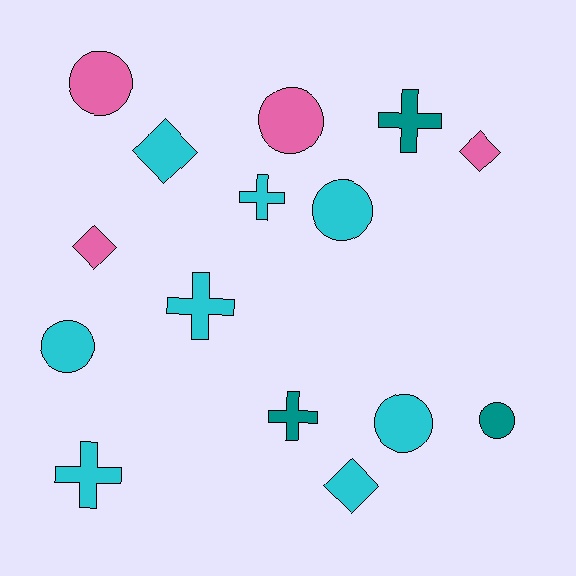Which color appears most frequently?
Cyan, with 8 objects.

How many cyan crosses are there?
There are 3 cyan crosses.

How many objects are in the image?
There are 15 objects.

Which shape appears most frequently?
Circle, with 6 objects.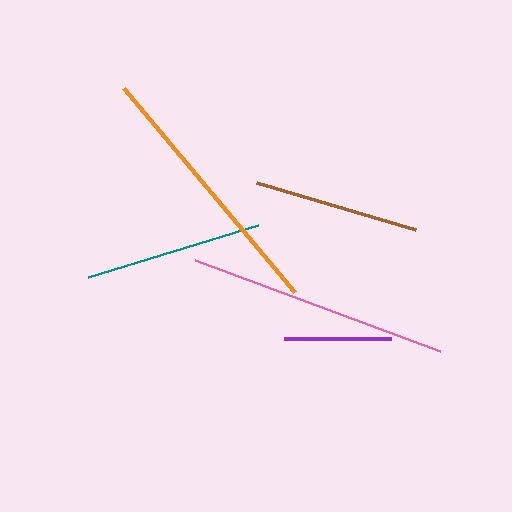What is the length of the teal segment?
The teal segment is approximately 178 pixels long.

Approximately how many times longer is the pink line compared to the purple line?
The pink line is approximately 2.4 times the length of the purple line.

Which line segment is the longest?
The orange line is the longest at approximately 266 pixels.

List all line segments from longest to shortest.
From longest to shortest: orange, pink, teal, brown, purple.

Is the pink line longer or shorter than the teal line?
The pink line is longer than the teal line.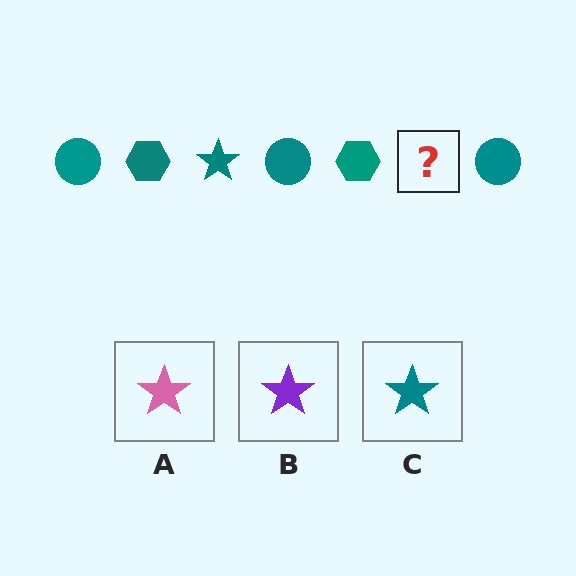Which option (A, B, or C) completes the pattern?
C.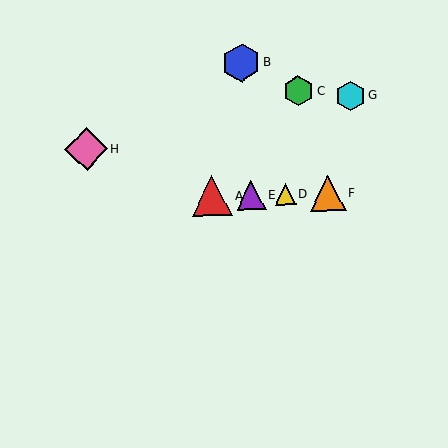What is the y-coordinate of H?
Object H is at y≈149.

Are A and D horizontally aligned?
Yes, both are at y≈196.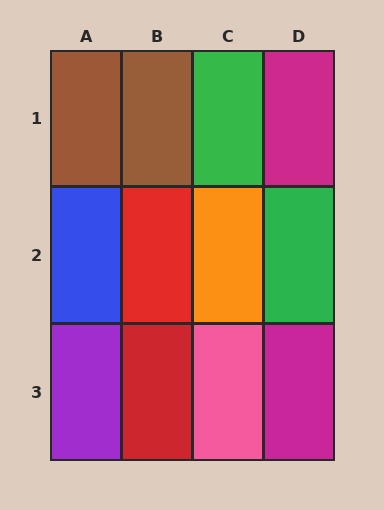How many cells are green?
2 cells are green.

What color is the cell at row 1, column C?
Green.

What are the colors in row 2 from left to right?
Blue, red, orange, green.